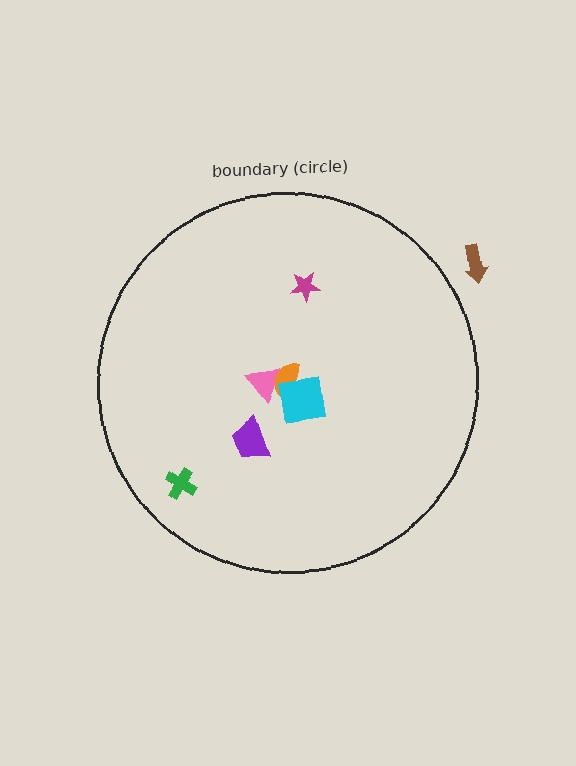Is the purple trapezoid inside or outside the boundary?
Inside.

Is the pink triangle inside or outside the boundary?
Inside.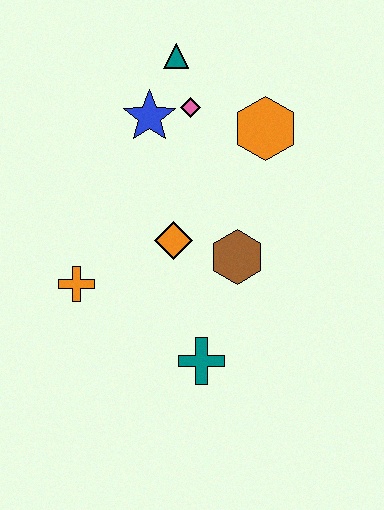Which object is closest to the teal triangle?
The pink diamond is closest to the teal triangle.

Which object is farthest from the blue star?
The teal cross is farthest from the blue star.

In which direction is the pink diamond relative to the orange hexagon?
The pink diamond is to the left of the orange hexagon.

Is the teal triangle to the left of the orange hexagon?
Yes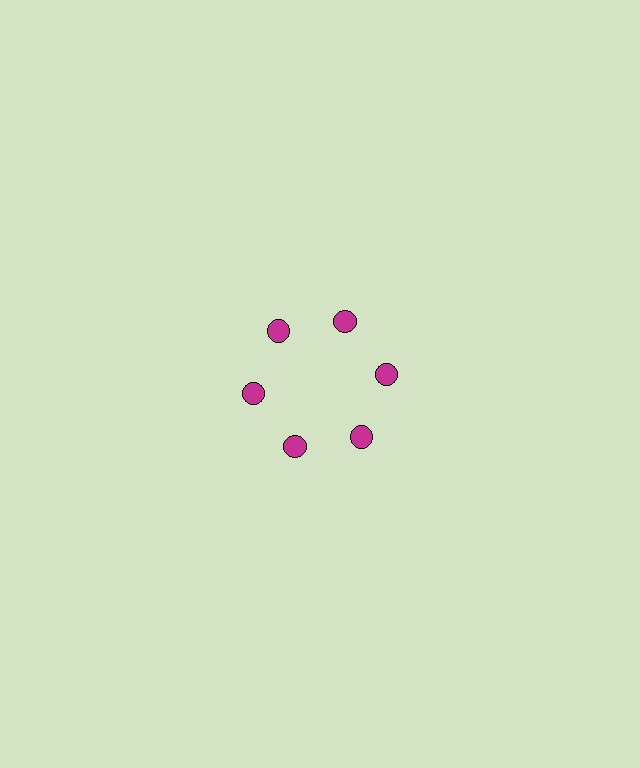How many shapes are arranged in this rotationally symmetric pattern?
There are 6 shapes, arranged in 6 groups of 1.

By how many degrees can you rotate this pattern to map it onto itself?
The pattern maps onto itself every 60 degrees of rotation.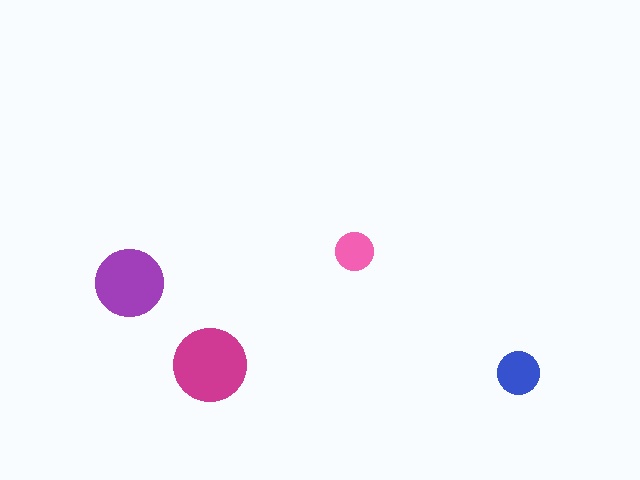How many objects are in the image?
There are 4 objects in the image.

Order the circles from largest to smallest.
the magenta one, the purple one, the blue one, the pink one.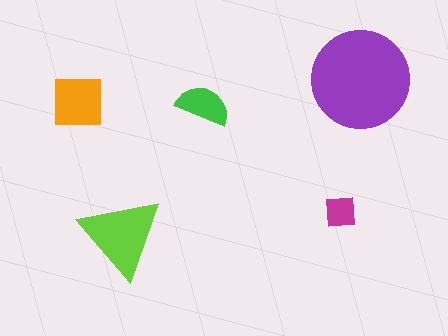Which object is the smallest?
The magenta square.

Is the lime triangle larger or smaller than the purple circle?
Smaller.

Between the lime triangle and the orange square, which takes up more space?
The lime triangle.